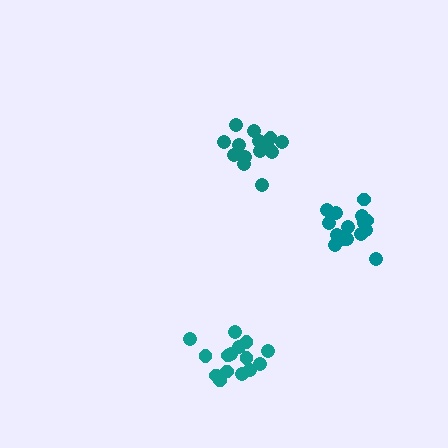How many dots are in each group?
Group 1: 14 dots, Group 2: 15 dots, Group 3: 15 dots (44 total).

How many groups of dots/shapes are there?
There are 3 groups.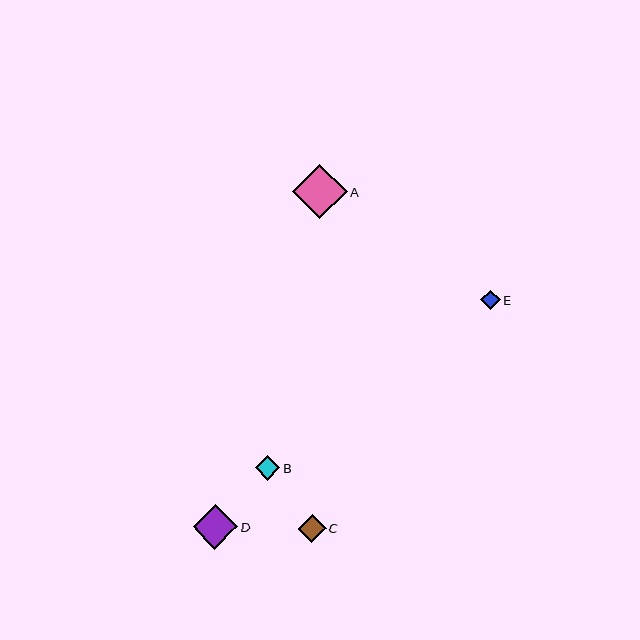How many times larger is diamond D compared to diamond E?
Diamond D is approximately 2.3 times the size of diamond E.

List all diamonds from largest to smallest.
From largest to smallest: A, D, C, B, E.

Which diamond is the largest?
Diamond A is the largest with a size of approximately 54 pixels.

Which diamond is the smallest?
Diamond E is the smallest with a size of approximately 20 pixels.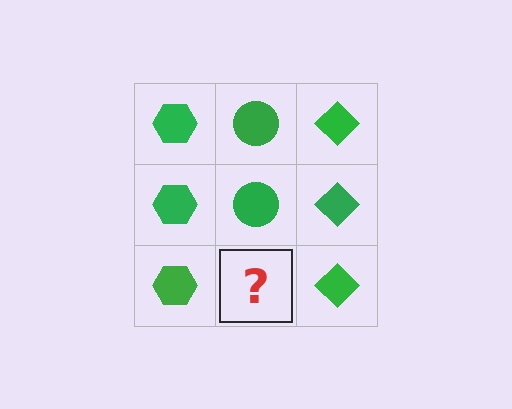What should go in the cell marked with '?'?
The missing cell should contain a green circle.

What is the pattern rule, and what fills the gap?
The rule is that each column has a consistent shape. The gap should be filled with a green circle.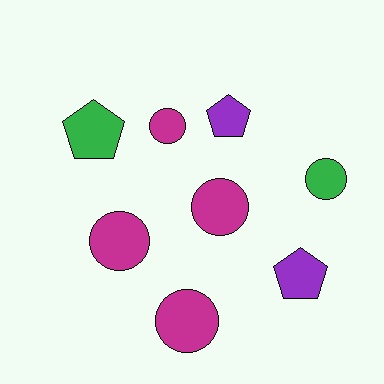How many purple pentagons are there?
There are 2 purple pentagons.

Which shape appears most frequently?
Circle, with 5 objects.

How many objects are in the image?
There are 8 objects.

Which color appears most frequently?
Magenta, with 4 objects.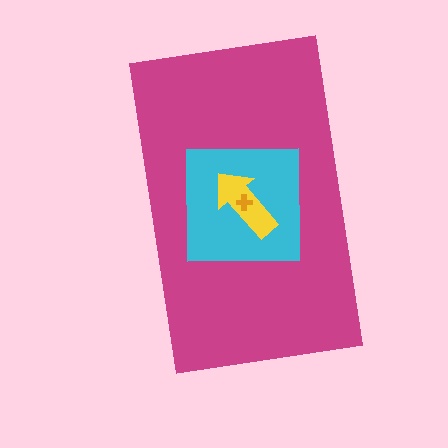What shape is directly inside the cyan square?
The yellow arrow.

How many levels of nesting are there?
4.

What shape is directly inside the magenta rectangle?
The cyan square.